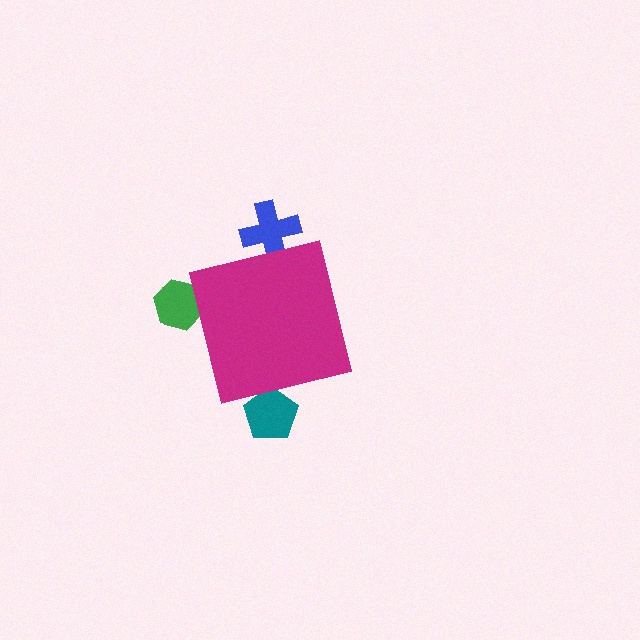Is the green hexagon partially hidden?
Yes, the green hexagon is partially hidden behind the magenta square.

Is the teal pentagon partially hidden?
Yes, the teal pentagon is partially hidden behind the magenta square.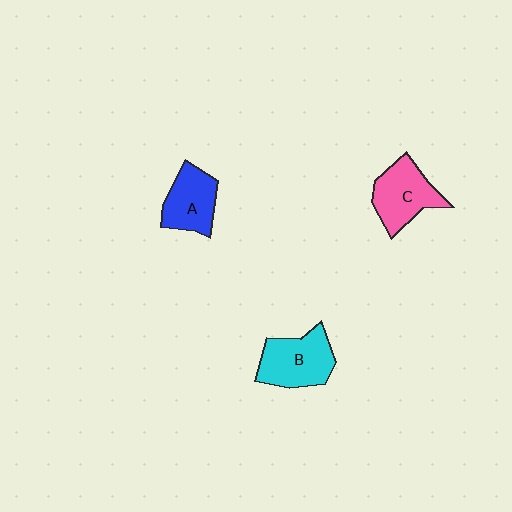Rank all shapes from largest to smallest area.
From largest to smallest: B (cyan), C (pink), A (blue).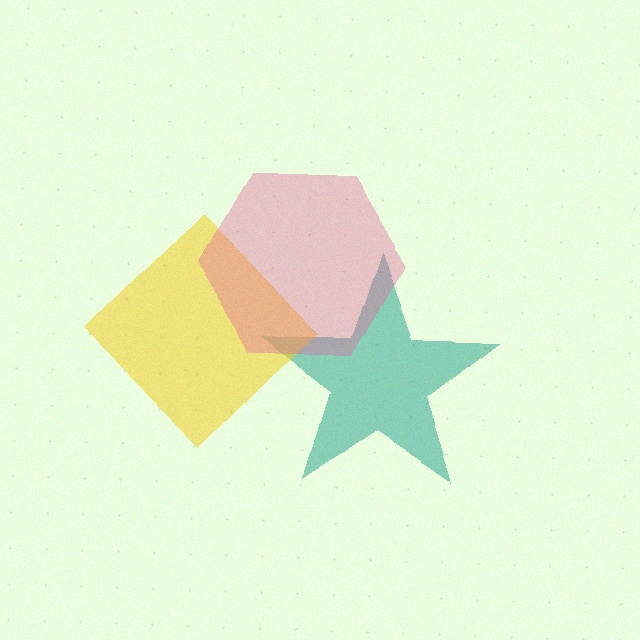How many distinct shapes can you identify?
There are 3 distinct shapes: a teal star, a yellow diamond, a pink hexagon.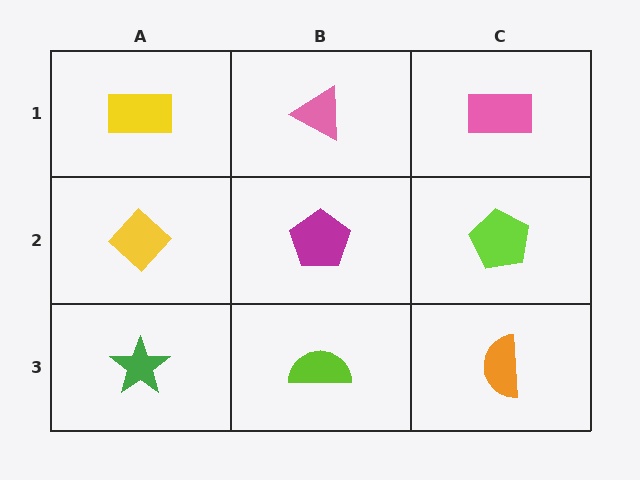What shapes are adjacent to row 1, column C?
A lime pentagon (row 2, column C), a pink triangle (row 1, column B).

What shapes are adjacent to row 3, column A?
A yellow diamond (row 2, column A), a lime semicircle (row 3, column B).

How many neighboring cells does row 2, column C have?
3.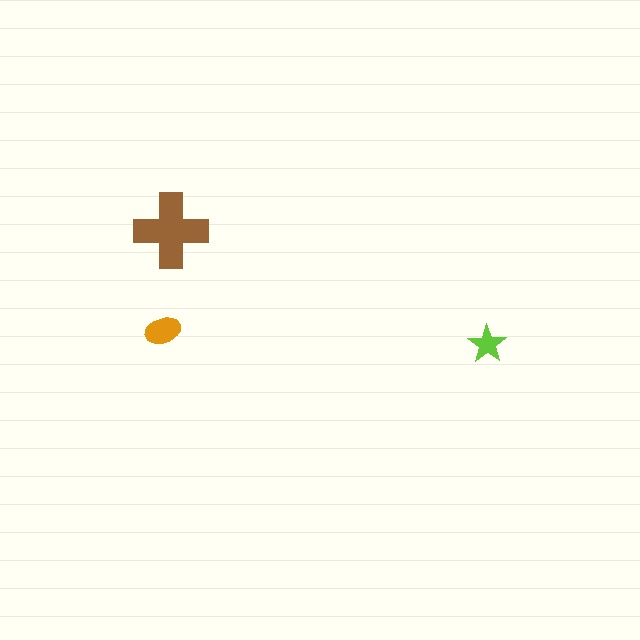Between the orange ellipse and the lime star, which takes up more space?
The orange ellipse.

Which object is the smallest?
The lime star.